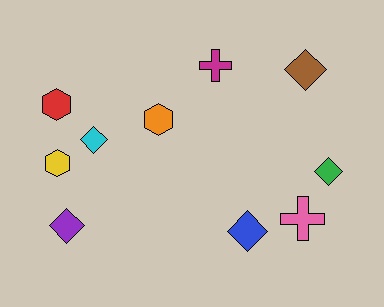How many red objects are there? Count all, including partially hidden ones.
There is 1 red object.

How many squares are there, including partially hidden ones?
There are no squares.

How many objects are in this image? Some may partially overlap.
There are 10 objects.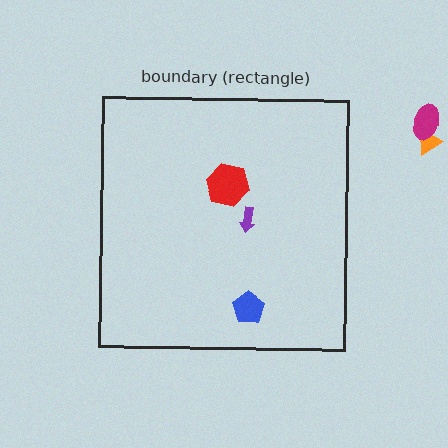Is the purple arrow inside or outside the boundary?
Inside.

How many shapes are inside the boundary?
3 inside, 2 outside.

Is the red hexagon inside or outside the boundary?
Inside.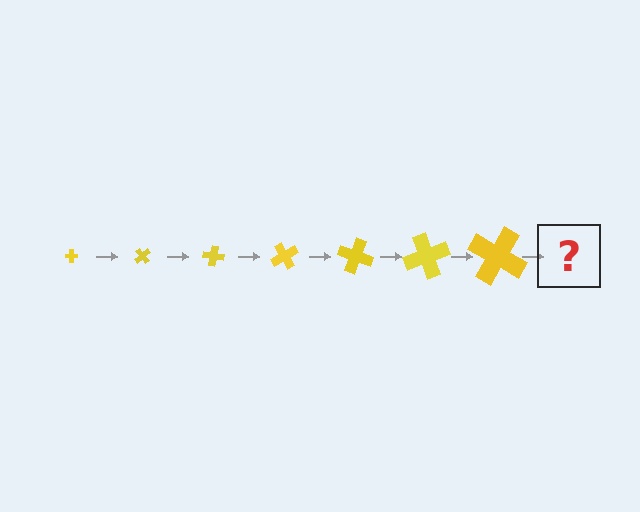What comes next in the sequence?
The next element should be a cross, larger than the previous one and rotated 350 degrees from the start.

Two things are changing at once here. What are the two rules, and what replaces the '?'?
The two rules are that the cross grows larger each step and it rotates 50 degrees each step. The '?' should be a cross, larger than the previous one and rotated 350 degrees from the start.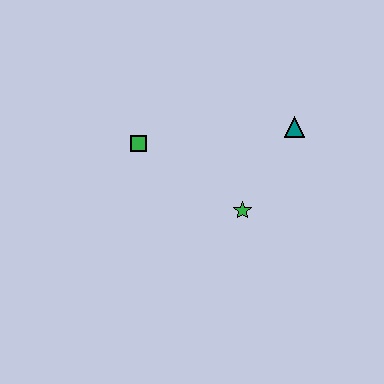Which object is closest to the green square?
The green star is closest to the green square.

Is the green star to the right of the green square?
Yes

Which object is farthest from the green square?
The teal triangle is farthest from the green square.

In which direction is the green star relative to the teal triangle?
The green star is below the teal triangle.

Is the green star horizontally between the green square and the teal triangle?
Yes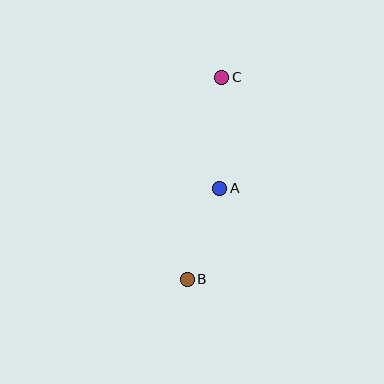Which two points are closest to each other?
Points A and B are closest to each other.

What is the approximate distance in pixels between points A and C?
The distance between A and C is approximately 111 pixels.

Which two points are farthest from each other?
Points B and C are farthest from each other.